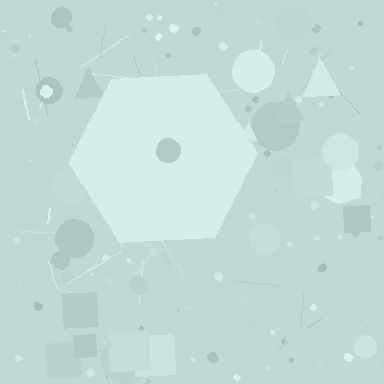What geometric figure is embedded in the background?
A hexagon is embedded in the background.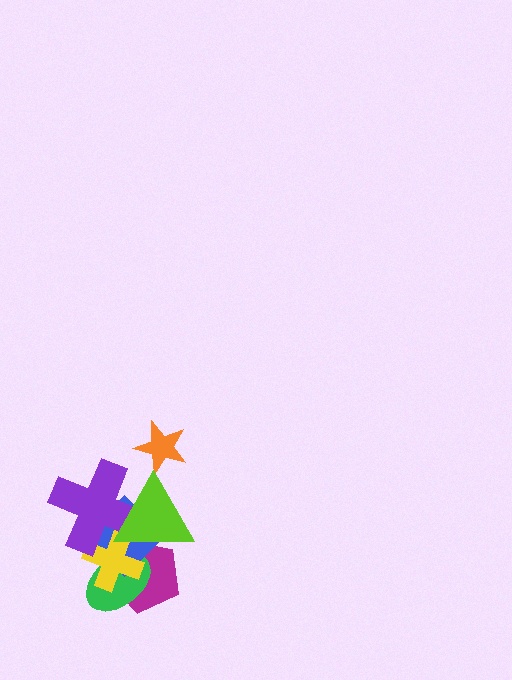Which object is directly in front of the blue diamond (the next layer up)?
The yellow cross is directly in front of the blue diamond.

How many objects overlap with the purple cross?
3 objects overlap with the purple cross.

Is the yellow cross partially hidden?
Yes, it is partially covered by another shape.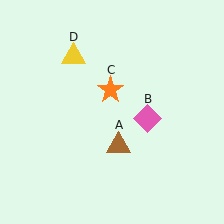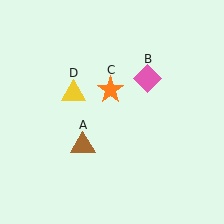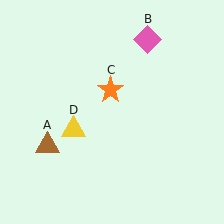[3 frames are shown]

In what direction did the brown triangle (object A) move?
The brown triangle (object A) moved left.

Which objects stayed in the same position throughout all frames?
Orange star (object C) remained stationary.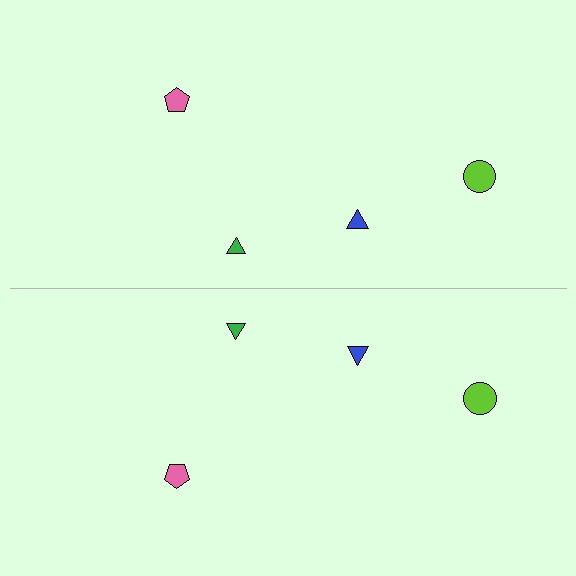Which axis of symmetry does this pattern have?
The pattern has a horizontal axis of symmetry running through the center of the image.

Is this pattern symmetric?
Yes, this pattern has bilateral (reflection) symmetry.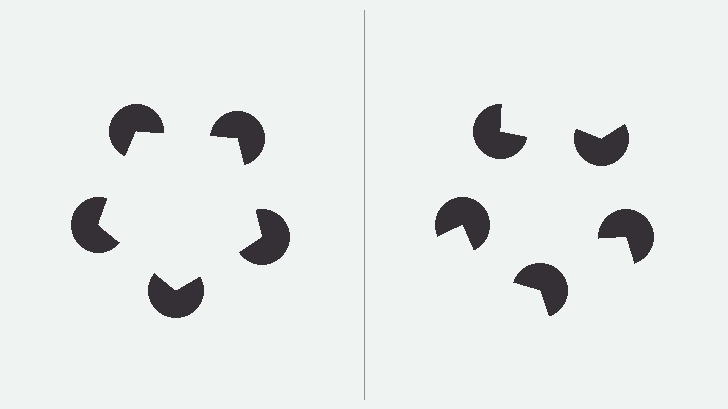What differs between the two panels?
The pac-man discs are positioned identically on both sides; only the wedge orientations differ. On the left they align to a pentagon; on the right they are misaligned.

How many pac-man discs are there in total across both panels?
10 — 5 on each side.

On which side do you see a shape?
An illusory pentagon appears on the left side. On the right side the wedge cuts are rotated, so no coherent shape forms.